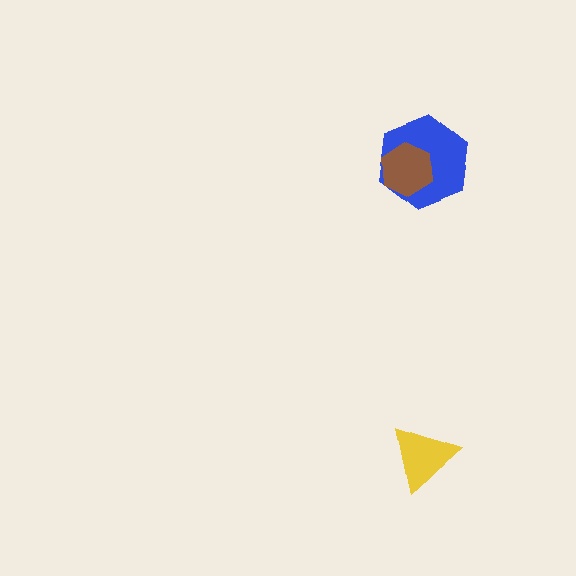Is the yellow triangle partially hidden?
No, no other shape covers it.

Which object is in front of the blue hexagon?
The brown hexagon is in front of the blue hexagon.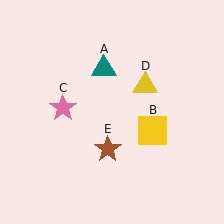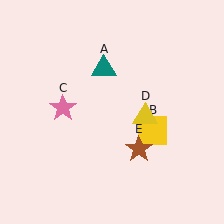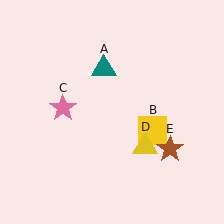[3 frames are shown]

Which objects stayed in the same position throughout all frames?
Teal triangle (object A) and yellow square (object B) and pink star (object C) remained stationary.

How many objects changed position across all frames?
2 objects changed position: yellow triangle (object D), brown star (object E).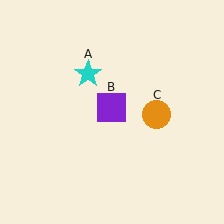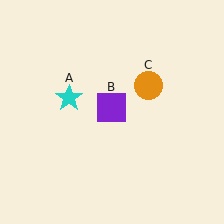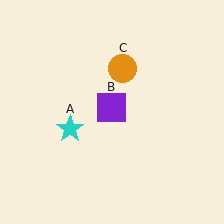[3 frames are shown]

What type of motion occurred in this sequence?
The cyan star (object A), orange circle (object C) rotated counterclockwise around the center of the scene.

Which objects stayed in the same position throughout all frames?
Purple square (object B) remained stationary.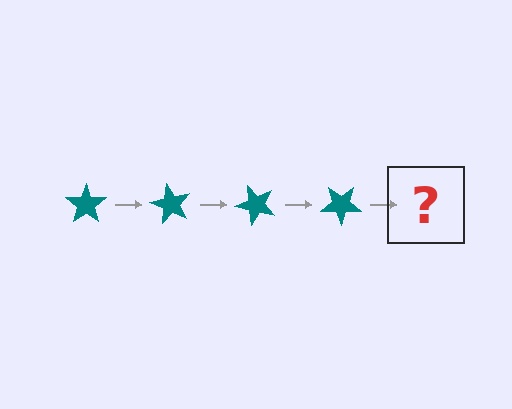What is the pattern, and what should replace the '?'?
The pattern is that the star rotates 60 degrees each step. The '?' should be a teal star rotated 240 degrees.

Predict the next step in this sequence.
The next step is a teal star rotated 240 degrees.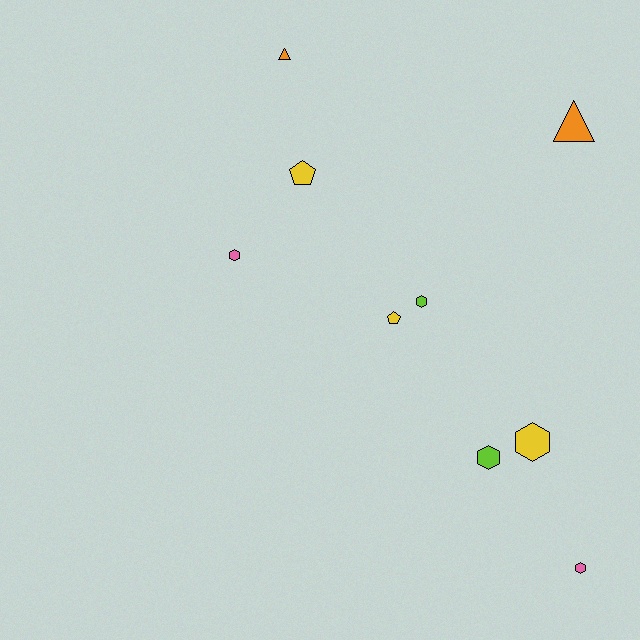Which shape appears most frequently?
Hexagon, with 5 objects.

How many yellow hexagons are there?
There is 1 yellow hexagon.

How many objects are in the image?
There are 9 objects.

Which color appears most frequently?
Yellow, with 3 objects.